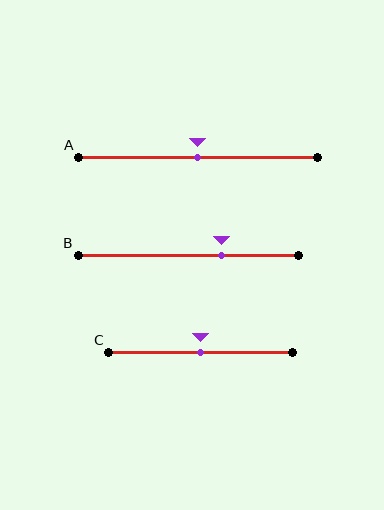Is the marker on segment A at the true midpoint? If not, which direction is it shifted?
Yes, the marker on segment A is at the true midpoint.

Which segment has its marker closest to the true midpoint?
Segment A has its marker closest to the true midpoint.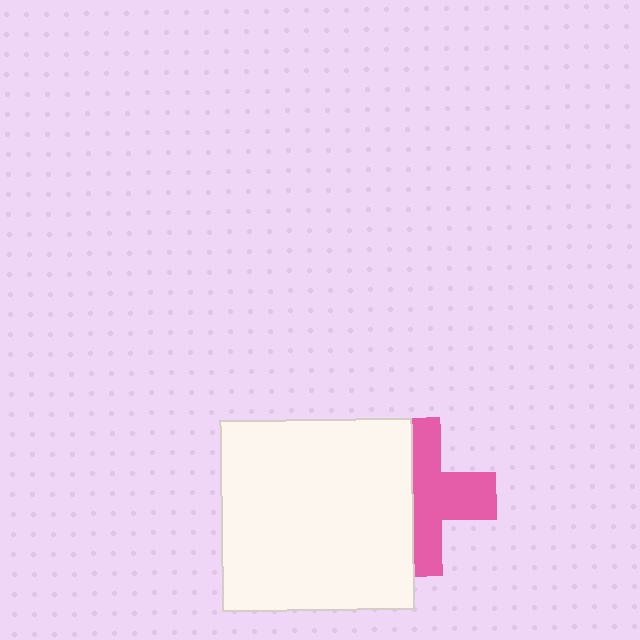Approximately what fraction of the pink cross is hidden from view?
Roughly 46% of the pink cross is hidden behind the white square.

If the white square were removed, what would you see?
You would see the complete pink cross.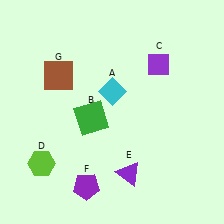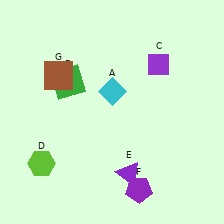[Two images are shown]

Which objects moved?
The objects that moved are: the green square (B), the purple pentagon (F).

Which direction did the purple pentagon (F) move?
The purple pentagon (F) moved right.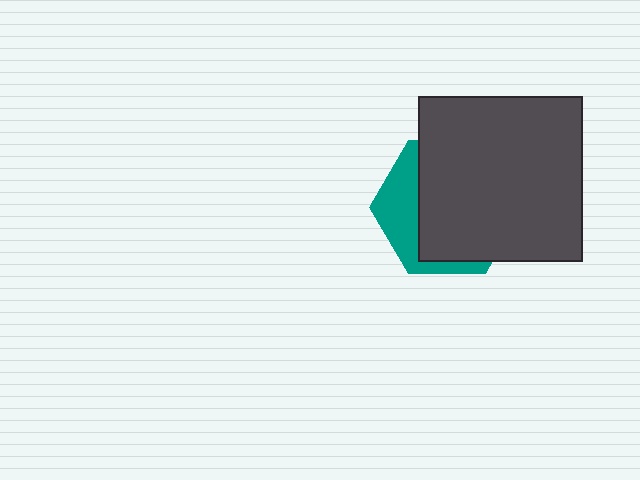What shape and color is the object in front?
The object in front is a dark gray square.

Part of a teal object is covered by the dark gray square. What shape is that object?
It is a hexagon.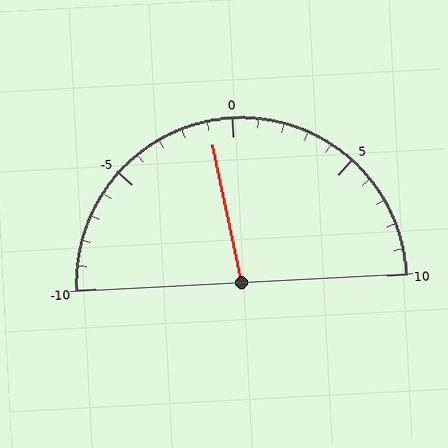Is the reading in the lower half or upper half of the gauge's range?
The reading is in the lower half of the range (-10 to 10).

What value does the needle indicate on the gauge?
The needle indicates approximately -1.